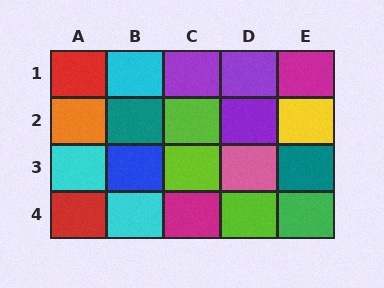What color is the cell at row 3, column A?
Cyan.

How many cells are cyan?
3 cells are cyan.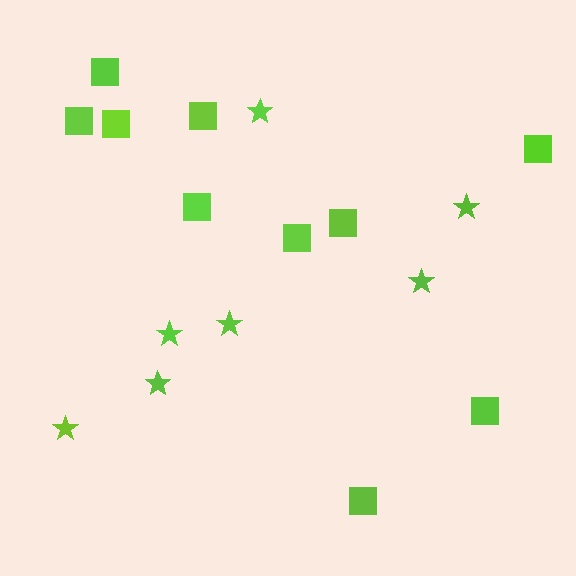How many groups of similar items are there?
There are 2 groups: one group of squares (10) and one group of stars (7).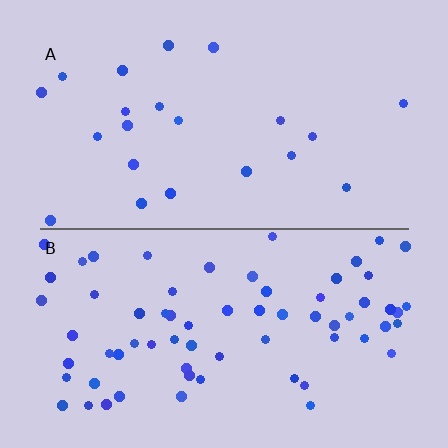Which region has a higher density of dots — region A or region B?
B (the bottom).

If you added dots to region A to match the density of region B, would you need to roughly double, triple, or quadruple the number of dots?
Approximately triple.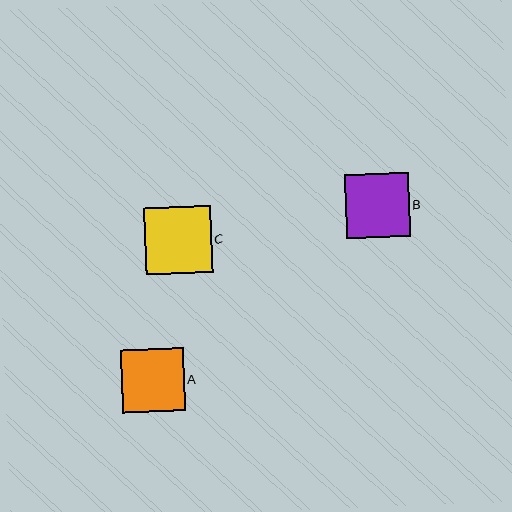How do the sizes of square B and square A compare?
Square B and square A are approximately the same size.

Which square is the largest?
Square C is the largest with a size of approximately 66 pixels.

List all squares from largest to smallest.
From largest to smallest: C, B, A.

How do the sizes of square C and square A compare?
Square C and square A are approximately the same size.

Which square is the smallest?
Square A is the smallest with a size of approximately 63 pixels.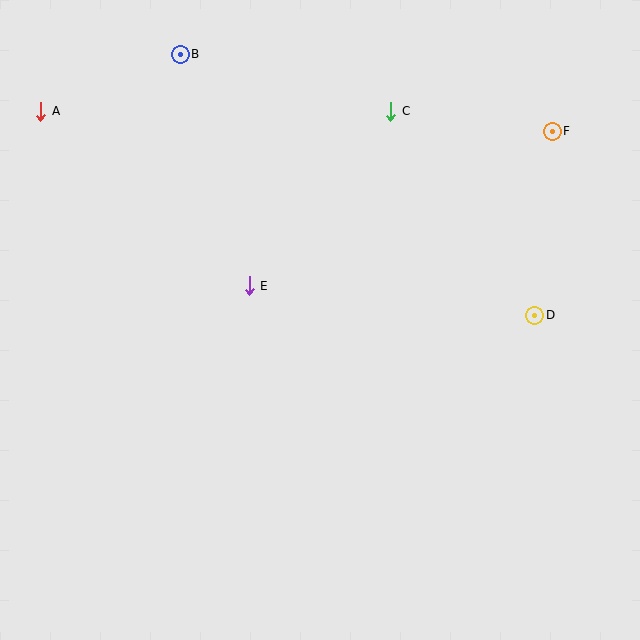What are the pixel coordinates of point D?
Point D is at (535, 315).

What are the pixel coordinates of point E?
Point E is at (249, 286).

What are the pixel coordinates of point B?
Point B is at (180, 54).